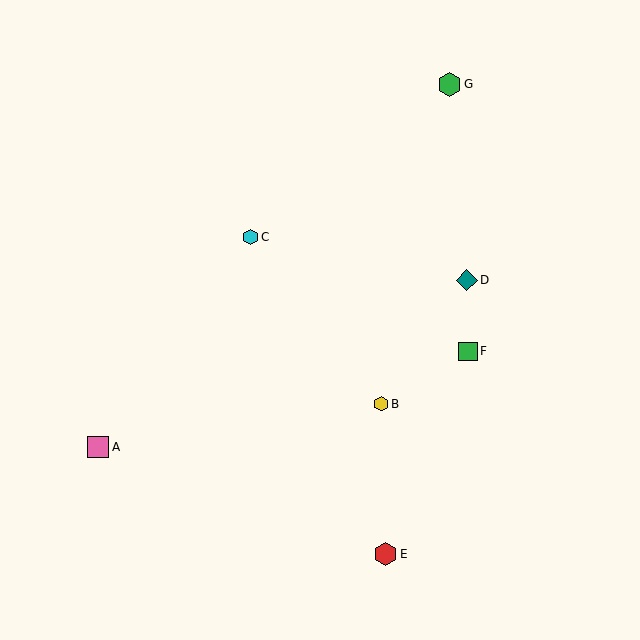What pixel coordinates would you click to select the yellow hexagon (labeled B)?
Click at (381, 404) to select the yellow hexagon B.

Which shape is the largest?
The green hexagon (labeled G) is the largest.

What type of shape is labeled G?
Shape G is a green hexagon.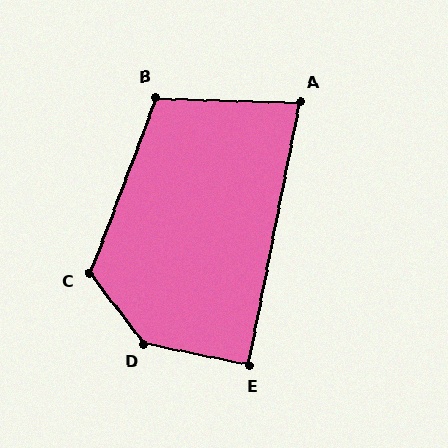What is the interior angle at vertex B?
Approximately 109 degrees (obtuse).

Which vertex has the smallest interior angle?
A, at approximately 81 degrees.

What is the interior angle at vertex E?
Approximately 89 degrees (approximately right).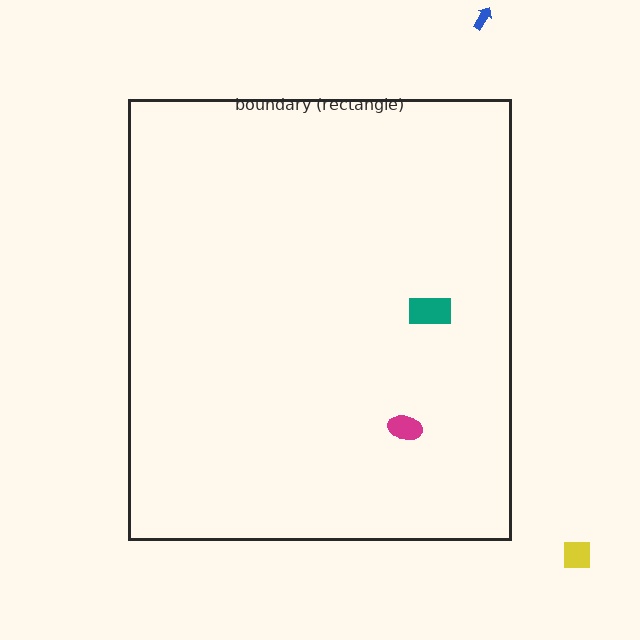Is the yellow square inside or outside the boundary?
Outside.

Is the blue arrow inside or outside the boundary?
Outside.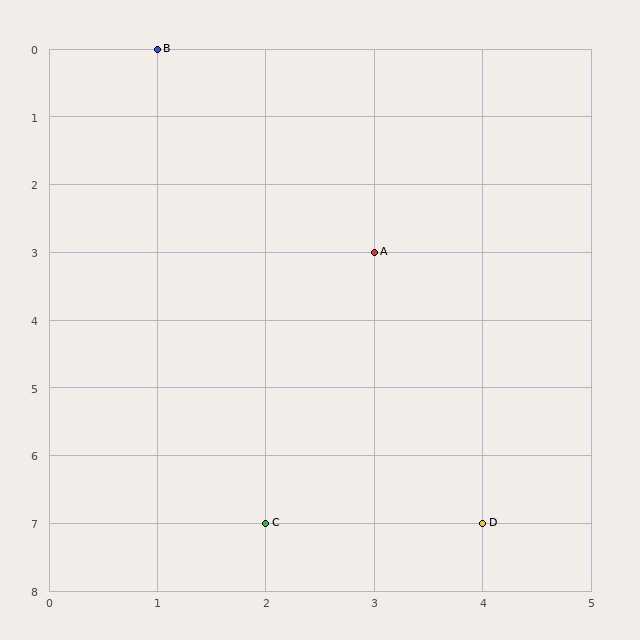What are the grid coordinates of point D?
Point D is at grid coordinates (4, 7).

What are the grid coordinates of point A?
Point A is at grid coordinates (3, 3).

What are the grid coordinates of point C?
Point C is at grid coordinates (2, 7).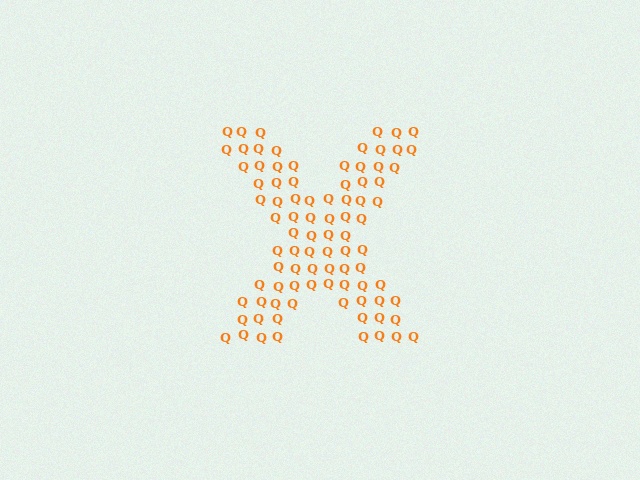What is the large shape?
The large shape is the letter X.